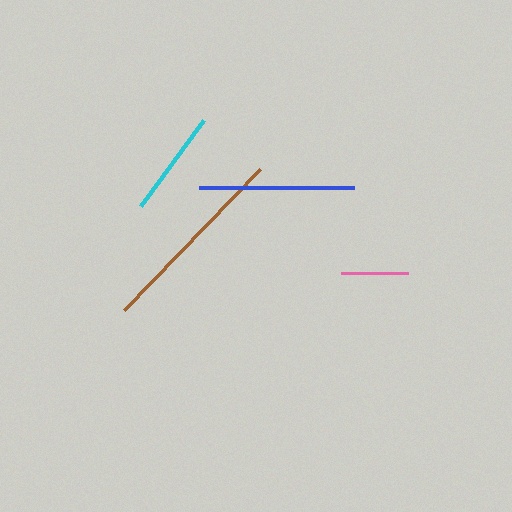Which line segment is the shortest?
The pink line is the shortest at approximately 67 pixels.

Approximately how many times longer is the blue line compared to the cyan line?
The blue line is approximately 1.5 times the length of the cyan line.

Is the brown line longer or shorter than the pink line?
The brown line is longer than the pink line.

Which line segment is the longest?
The brown line is the longest at approximately 196 pixels.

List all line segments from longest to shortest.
From longest to shortest: brown, blue, cyan, pink.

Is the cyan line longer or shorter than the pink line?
The cyan line is longer than the pink line.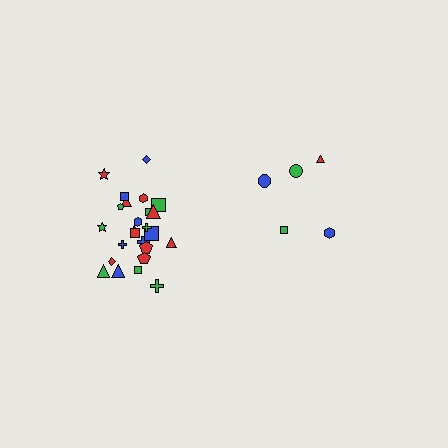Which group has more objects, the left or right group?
The left group.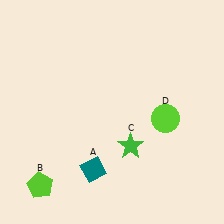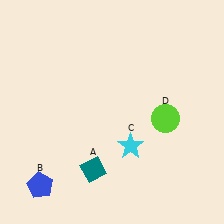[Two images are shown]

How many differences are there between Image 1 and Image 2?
There are 2 differences between the two images.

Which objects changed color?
B changed from lime to blue. C changed from green to cyan.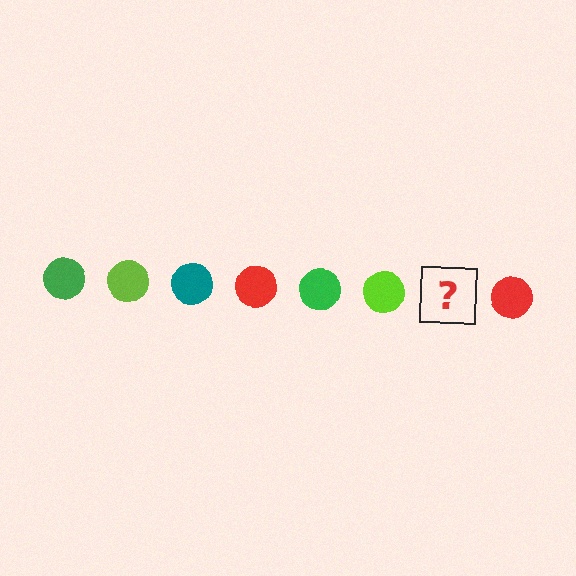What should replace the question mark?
The question mark should be replaced with a teal circle.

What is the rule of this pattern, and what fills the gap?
The rule is that the pattern cycles through green, lime, teal, red circles. The gap should be filled with a teal circle.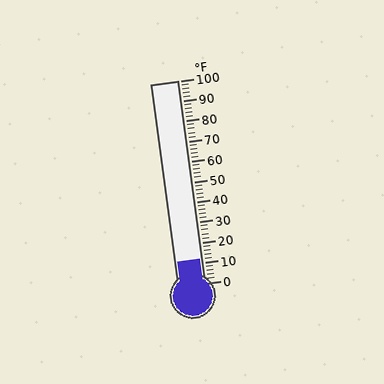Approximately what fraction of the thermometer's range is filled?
The thermometer is filled to approximately 10% of its range.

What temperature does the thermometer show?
The thermometer shows approximately 12°F.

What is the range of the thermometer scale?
The thermometer scale ranges from 0°F to 100°F.